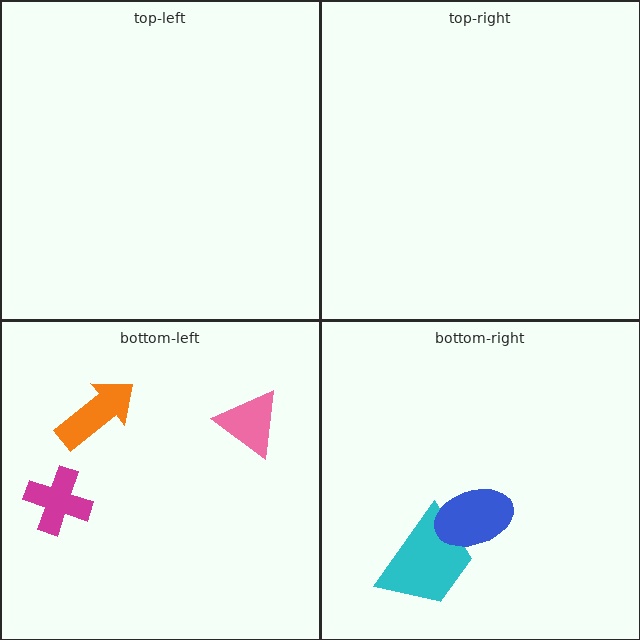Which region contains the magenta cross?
The bottom-left region.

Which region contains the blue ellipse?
The bottom-right region.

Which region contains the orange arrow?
The bottom-left region.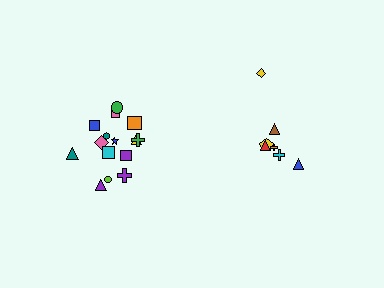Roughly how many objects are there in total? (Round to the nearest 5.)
Roughly 20 objects in total.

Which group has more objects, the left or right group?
The left group.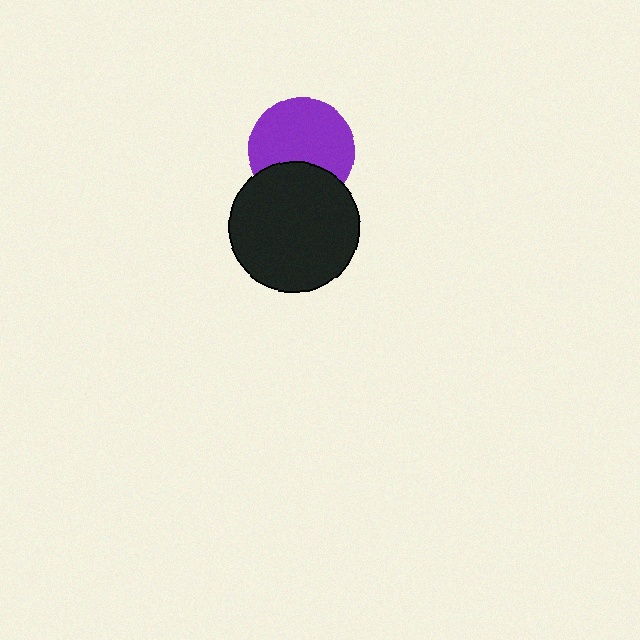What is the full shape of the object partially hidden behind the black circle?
The partially hidden object is a purple circle.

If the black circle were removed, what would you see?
You would see the complete purple circle.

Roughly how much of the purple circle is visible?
Most of it is visible (roughly 70%).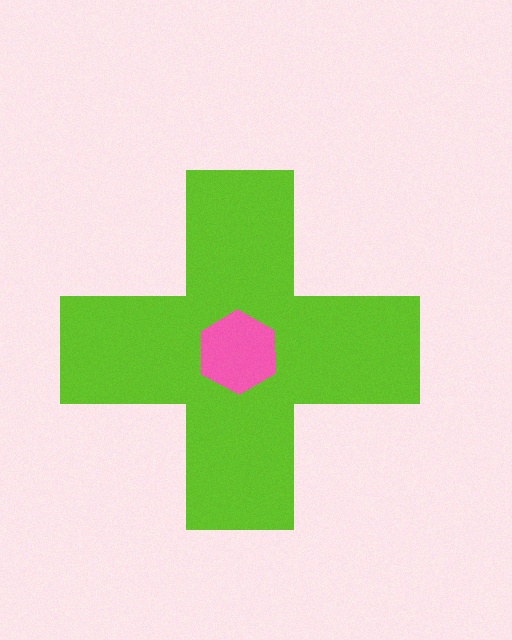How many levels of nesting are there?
2.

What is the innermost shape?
The pink hexagon.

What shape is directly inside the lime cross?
The pink hexagon.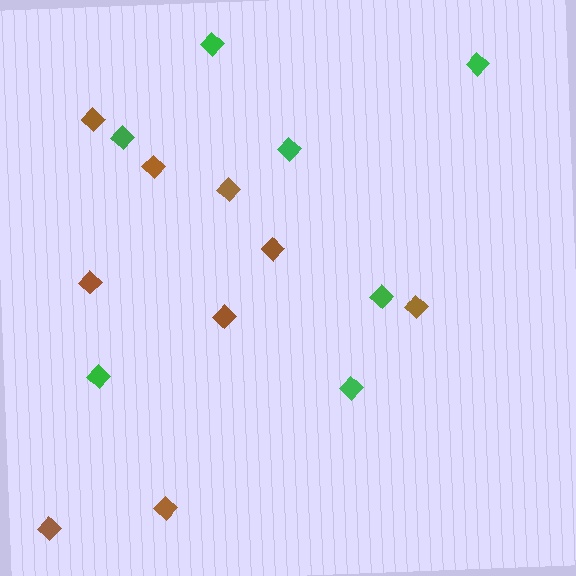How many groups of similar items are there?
There are 2 groups: one group of green diamonds (7) and one group of brown diamonds (9).